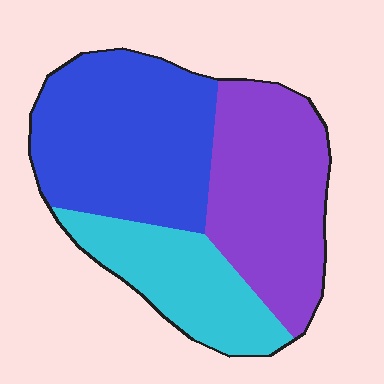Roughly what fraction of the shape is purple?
Purple covers 36% of the shape.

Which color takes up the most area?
Blue, at roughly 40%.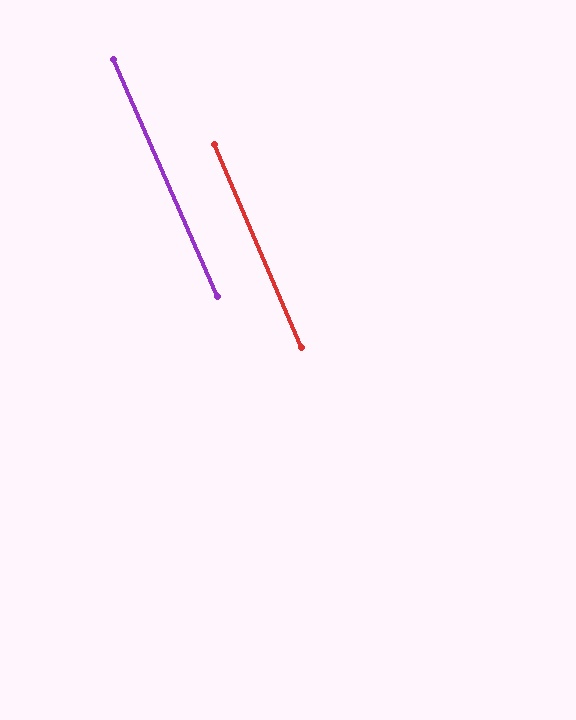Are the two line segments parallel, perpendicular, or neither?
Parallel — their directions differ by only 0.6°.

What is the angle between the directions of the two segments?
Approximately 1 degree.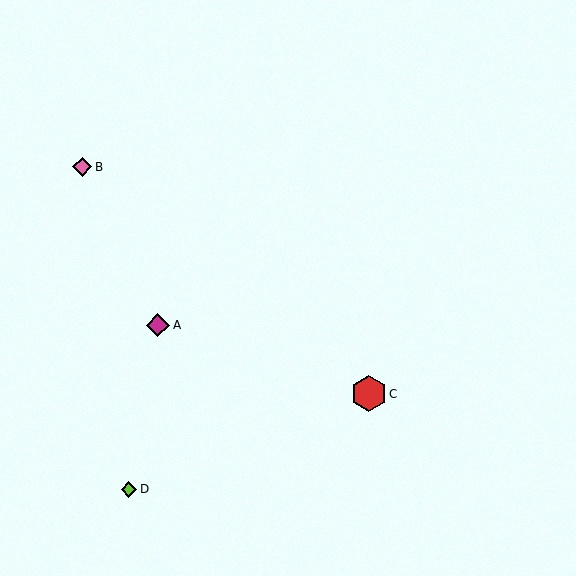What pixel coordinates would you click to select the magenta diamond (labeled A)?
Click at (158, 325) to select the magenta diamond A.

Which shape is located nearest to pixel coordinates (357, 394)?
The red hexagon (labeled C) at (369, 394) is nearest to that location.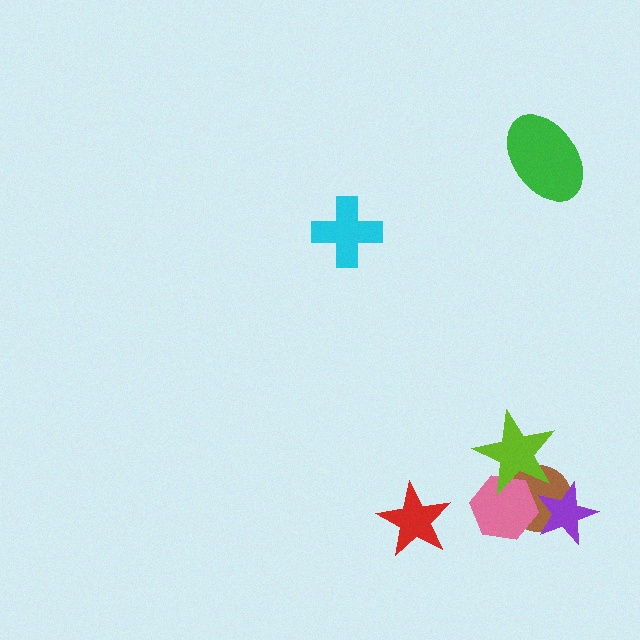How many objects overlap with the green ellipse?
0 objects overlap with the green ellipse.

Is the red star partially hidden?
No, no other shape covers it.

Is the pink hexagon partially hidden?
Yes, it is partially covered by another shape.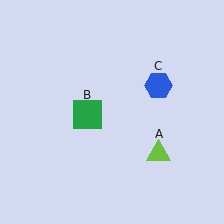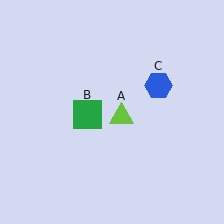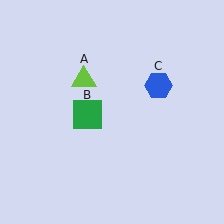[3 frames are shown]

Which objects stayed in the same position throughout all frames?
Green square (object B) and blue hexagon (object C) remained stationary.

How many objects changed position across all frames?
1 object changed position: lime triangle (object A).